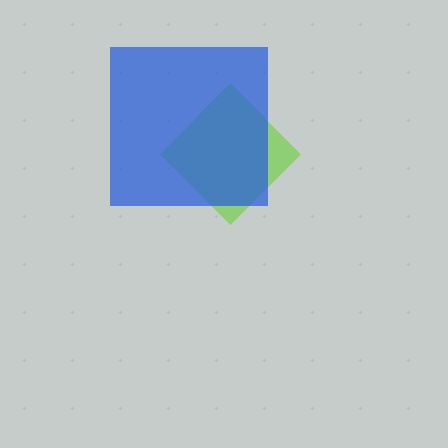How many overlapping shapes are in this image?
There are 2 overlapping shapes in the image.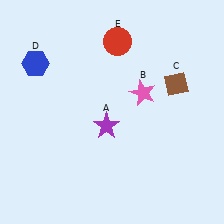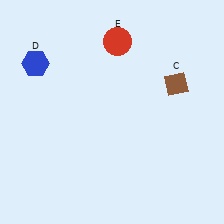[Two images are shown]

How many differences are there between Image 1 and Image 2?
There are 2 differences between the two images.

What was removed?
The purple star (A), the pink star (B) were removed in Image 2.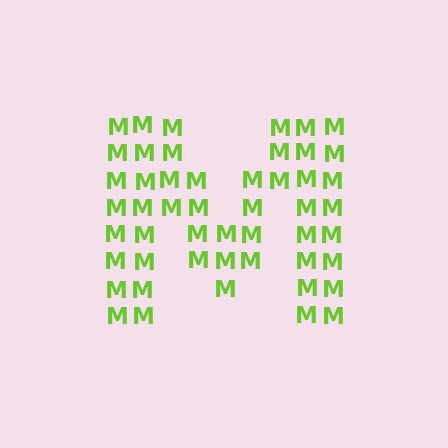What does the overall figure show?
The overall figure shows the letter M.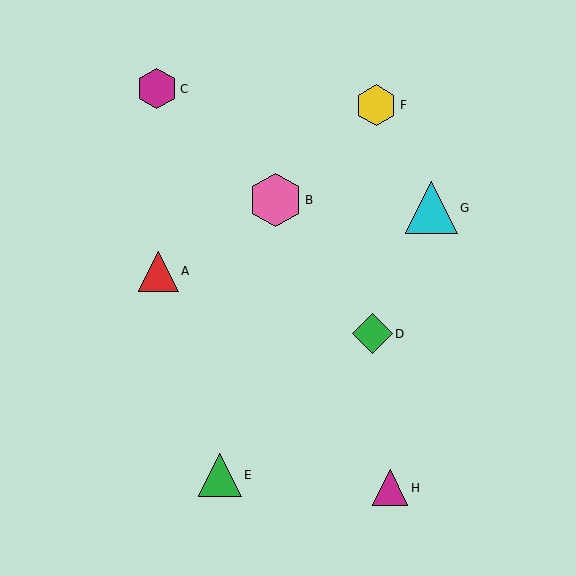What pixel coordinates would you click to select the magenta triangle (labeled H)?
Click at (390, 488) to select the magenta triangle H.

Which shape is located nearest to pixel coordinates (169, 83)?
The magenta hexagon (labeled C) at (157, 89) is nearest to that location.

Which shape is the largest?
The pink hexagon (labeled B) is the largest.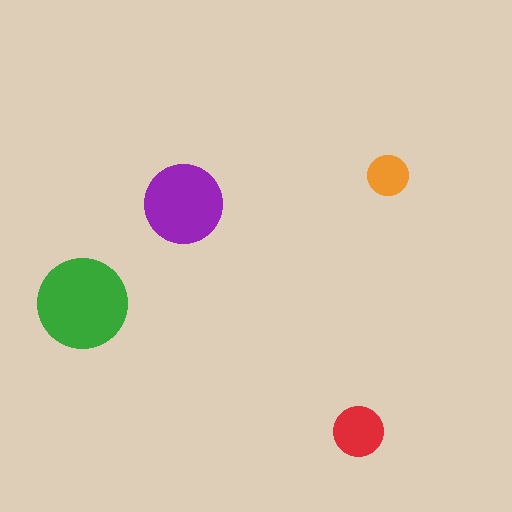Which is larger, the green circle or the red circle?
The green one.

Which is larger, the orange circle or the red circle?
The red one.